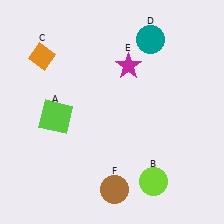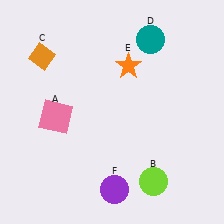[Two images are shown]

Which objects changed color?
A changed from lime to pink. E changed from magenta to orange. F changed from brown to purple.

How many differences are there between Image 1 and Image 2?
There are 3 differences between the two images.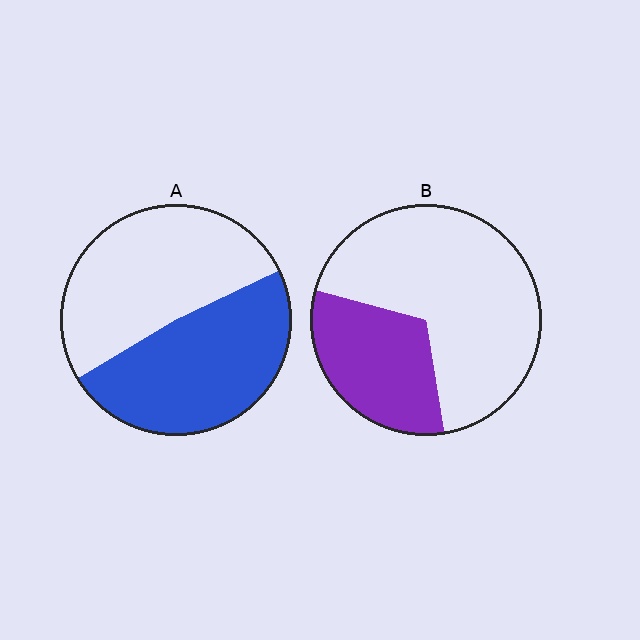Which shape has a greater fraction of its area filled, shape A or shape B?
Shape A.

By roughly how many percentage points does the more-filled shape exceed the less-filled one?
By roughly 15 percentage points (A over B).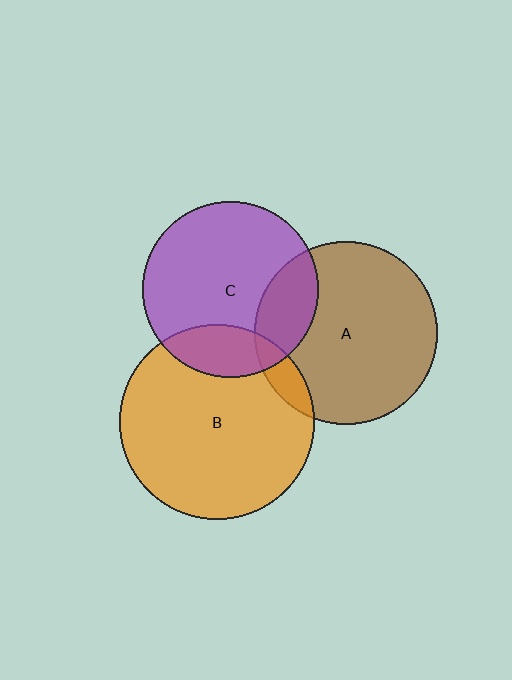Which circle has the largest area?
Circle B (orange).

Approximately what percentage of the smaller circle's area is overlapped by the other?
Approximately 20%.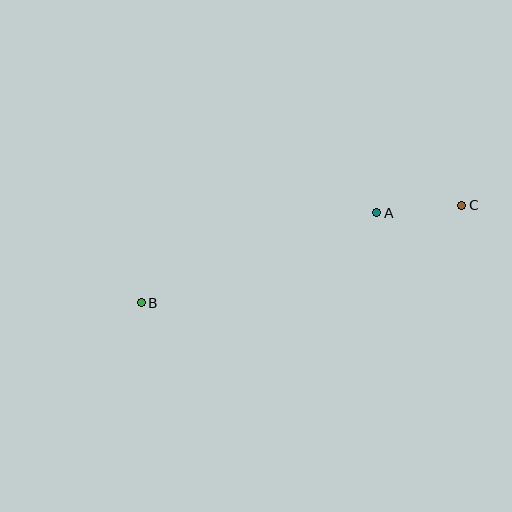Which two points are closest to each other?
Points A and C are closest to each other.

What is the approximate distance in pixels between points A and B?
The distance between A and B is approximately 252 pixels.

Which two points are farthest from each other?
Points B and C are farthest from each other.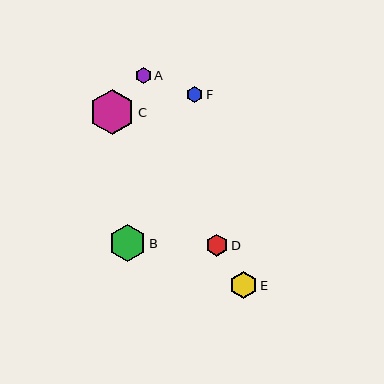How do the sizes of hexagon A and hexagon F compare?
Hexagon A and hexagon F are approximately the same size.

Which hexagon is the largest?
Hexagon C is the largest with a size of approximately 45 pixels.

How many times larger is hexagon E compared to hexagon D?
Hexagon E is approximately 1.2 times the size of hexagon D.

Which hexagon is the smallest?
Hexagon F is the smallest with a size of approximately 16 pixels.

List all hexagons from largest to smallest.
From largest to smallest: C, B, E, D, A, F.